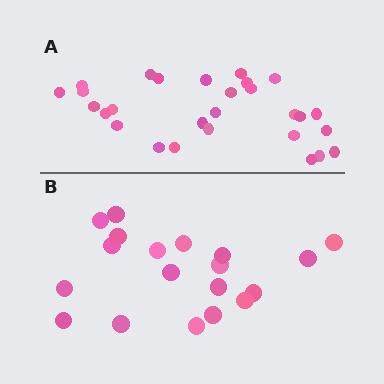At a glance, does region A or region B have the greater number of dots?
Region A (the top region) has more dots.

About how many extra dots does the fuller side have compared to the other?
Region A has roughly 8 or so more dots than region B.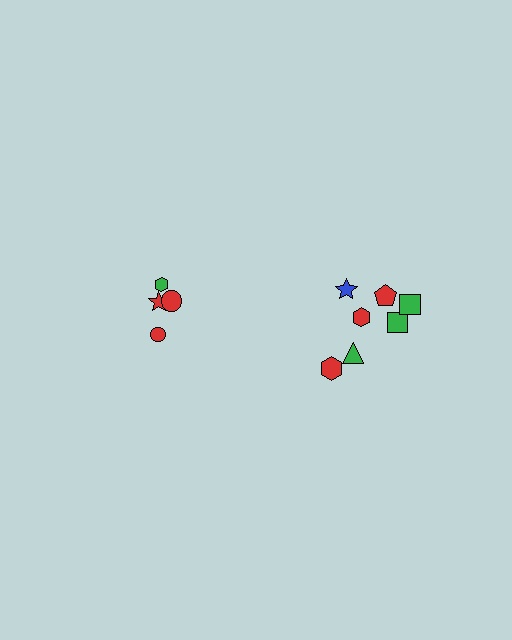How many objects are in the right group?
There are 7 objects.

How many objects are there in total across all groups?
There are 11 objects.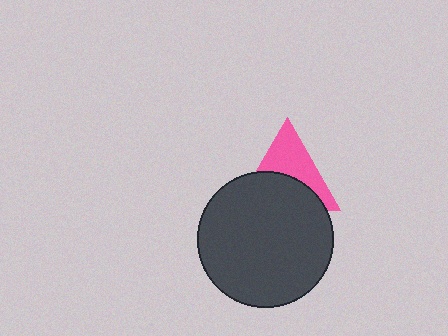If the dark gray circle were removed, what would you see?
You would see the complete pink triangle.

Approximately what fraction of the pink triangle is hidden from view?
Roughly 52% of the pink triangle is hidden behind the dark gray circle.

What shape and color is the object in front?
The object in front is a dark gray circle.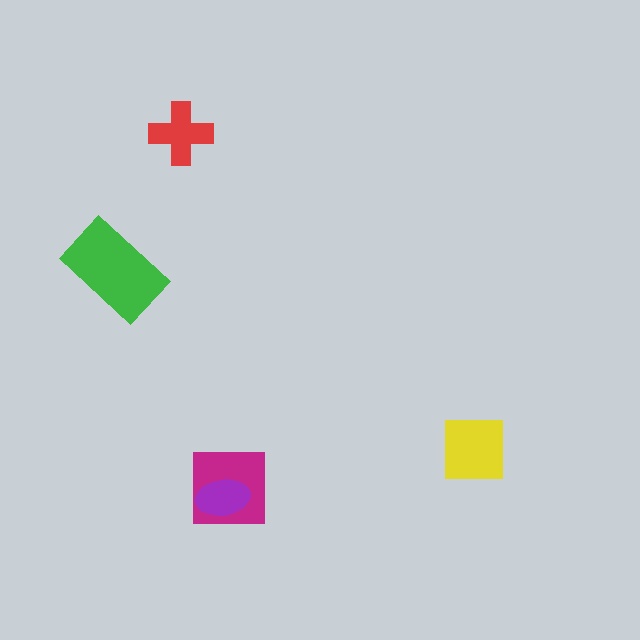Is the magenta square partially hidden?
Yes, it is partially covered by another shape.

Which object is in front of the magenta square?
The purple ellipse is in front of the magenta square.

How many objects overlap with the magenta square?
1 object overlaps with the magenta square.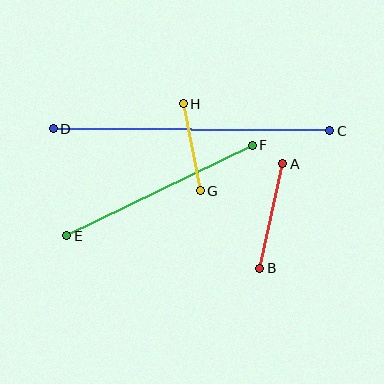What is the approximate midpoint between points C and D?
The midpoint is at approximately (192, 130) pixels.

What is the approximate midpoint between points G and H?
The midpoint is at approximately (192, 147) pixels.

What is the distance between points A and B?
The distance is approximately 107 pixels.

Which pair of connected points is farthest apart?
Points C and D are farthest apart.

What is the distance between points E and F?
The distance is approximately 207 pixels.